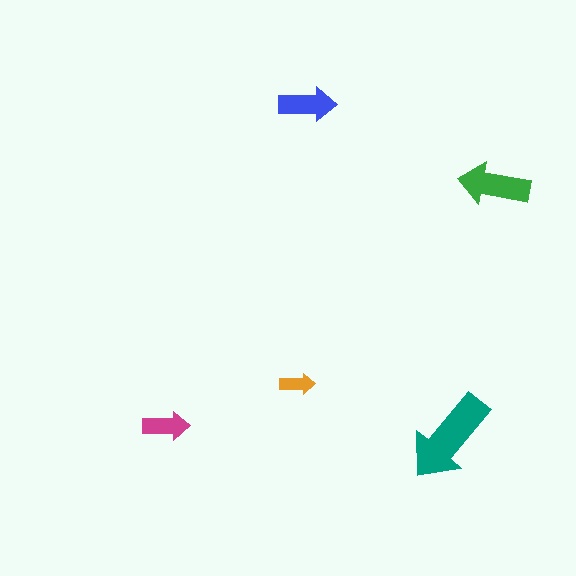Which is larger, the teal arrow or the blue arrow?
The teal one.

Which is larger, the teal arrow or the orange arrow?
The teal one.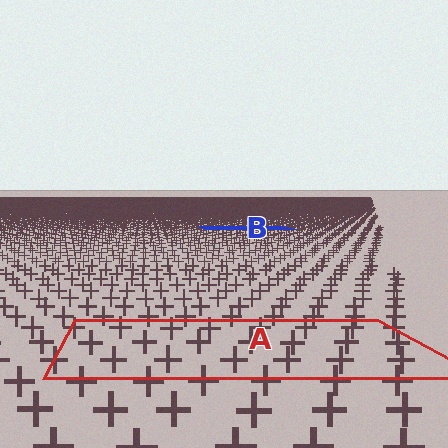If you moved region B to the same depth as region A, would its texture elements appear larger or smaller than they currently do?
They would appear larger. At a closer depth, the same texture elements are projected at a bigger on-screen size.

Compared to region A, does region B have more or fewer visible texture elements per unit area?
Region B has more texture elements per unit area — they are packed more densely because it is farther away.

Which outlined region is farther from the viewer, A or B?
Region B is farther from the viewer — the texture elements inside it appear smaller and more densely packed.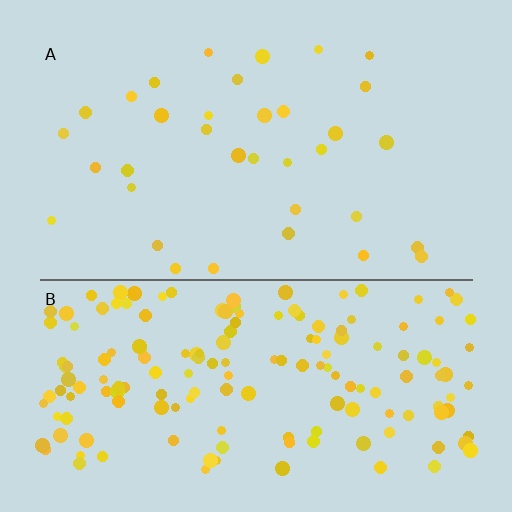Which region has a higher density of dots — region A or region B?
B (the bottom).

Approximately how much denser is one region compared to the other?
Approximately 4.8× — region B over region A.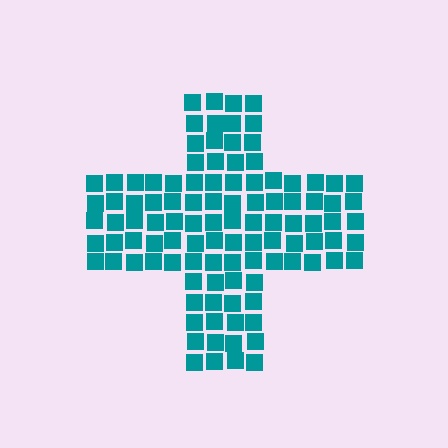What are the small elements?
The small elements are squares.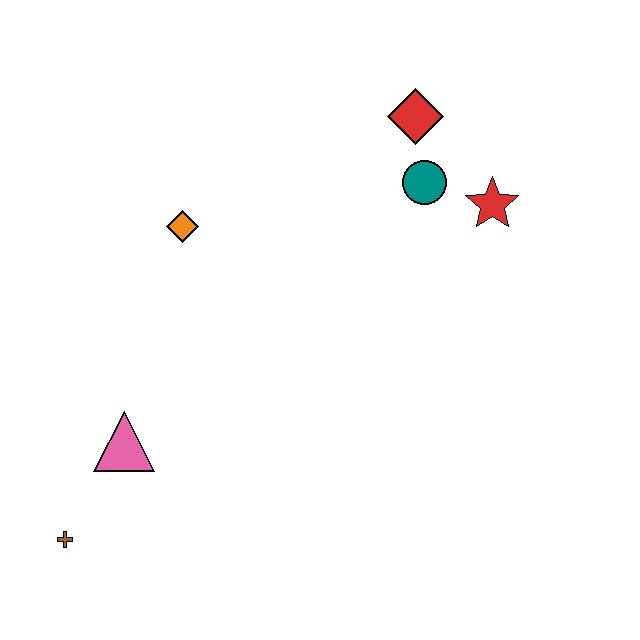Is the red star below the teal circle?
Yes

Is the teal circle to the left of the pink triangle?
No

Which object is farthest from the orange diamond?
The brown cross is farthest from the orange diamond.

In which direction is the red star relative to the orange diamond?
The red star is to the right of the orange diamond.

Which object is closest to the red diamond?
The teal circle is closest to the red diamond.